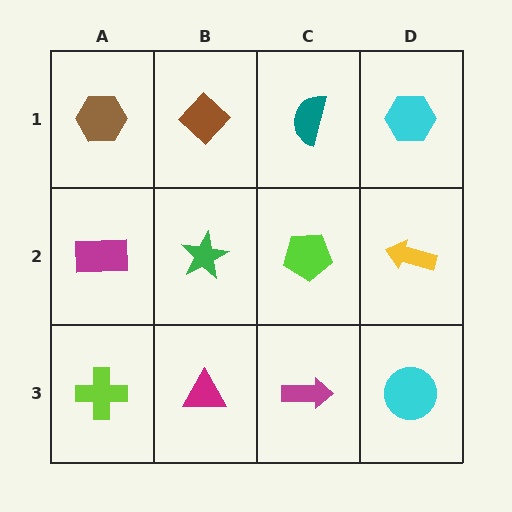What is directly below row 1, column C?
A lime pentagon.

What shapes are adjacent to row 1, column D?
A yellow arrow (row 2, column D), a teal semicircle (row 1, column C).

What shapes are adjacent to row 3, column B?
A green star (row 2, column B), a lime cross (row 3, column A), a magenta arrow (row 3, column C).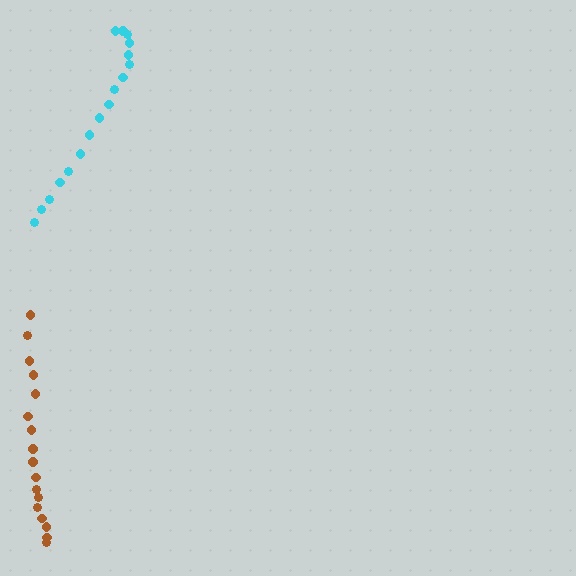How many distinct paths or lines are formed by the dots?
There are 2 distinct paths.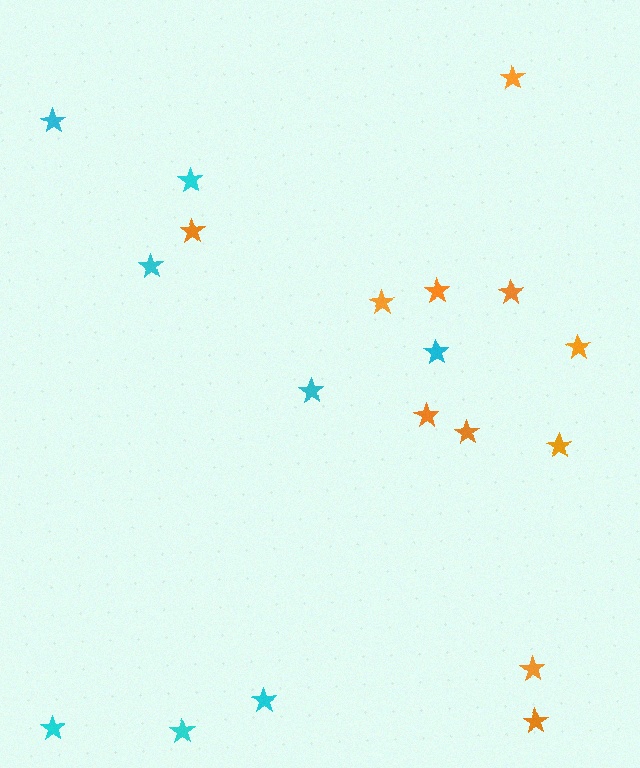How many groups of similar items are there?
There are 2 groups: one group of orange stars (11) and one group of cyan stars (8).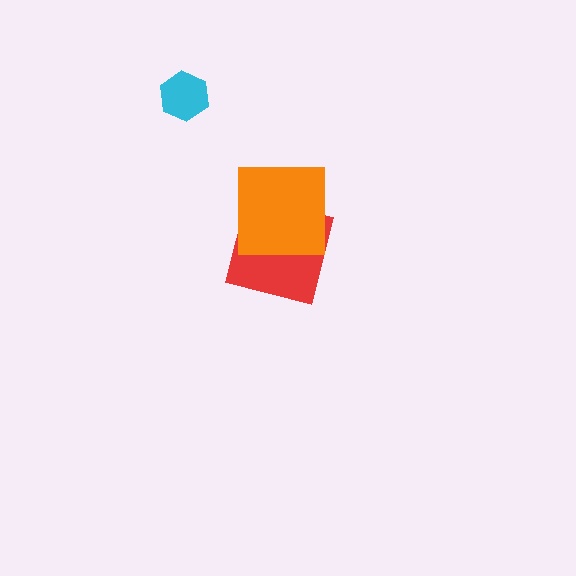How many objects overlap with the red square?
1 object overlaps with the red square.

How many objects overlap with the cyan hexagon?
0 objects overlap with the cyan hexagon.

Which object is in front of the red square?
The orange square is in front of the red square.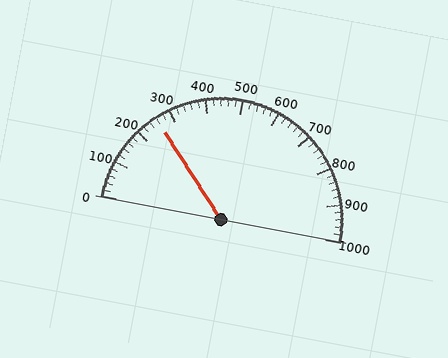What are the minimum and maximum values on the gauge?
The gauge ranges from 0 to 1000.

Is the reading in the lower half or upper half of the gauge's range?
The reading is in the lower half of the range (0 to 1000).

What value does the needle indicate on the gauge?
The needle indicates approximately 260.